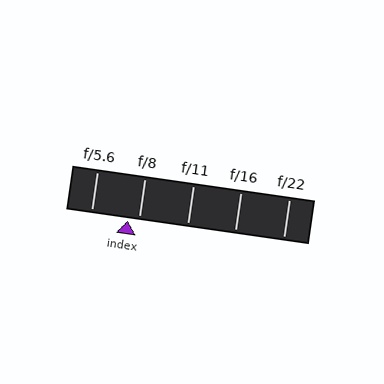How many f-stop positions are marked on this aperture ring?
There are 5 f-stop positions marked.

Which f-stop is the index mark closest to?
The index mark is closest to f/8.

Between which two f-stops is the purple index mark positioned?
The index mark is between f/5.6 and f/8.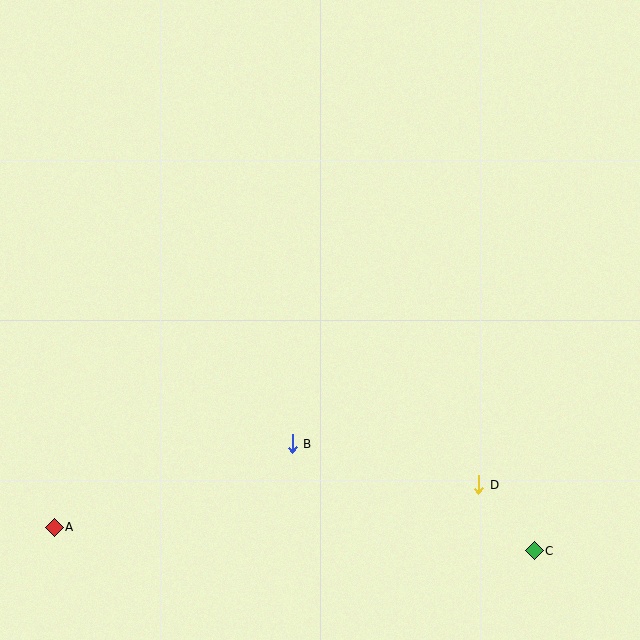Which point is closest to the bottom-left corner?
Point A is closest to the bottom-left corner.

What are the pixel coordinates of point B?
Point B is at (292, 444).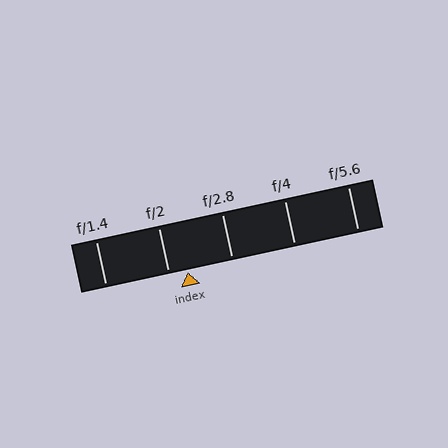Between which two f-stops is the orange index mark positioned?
The index mark is between f/2 and f/2.8.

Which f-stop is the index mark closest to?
The index mark is closest to f/2.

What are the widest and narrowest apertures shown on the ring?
The widest aperture shown is f/1.4 and the narrowest is f/5.6.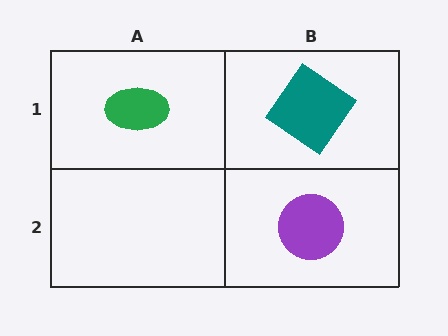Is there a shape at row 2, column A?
No, that cell is empty.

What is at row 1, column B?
A teal diamond.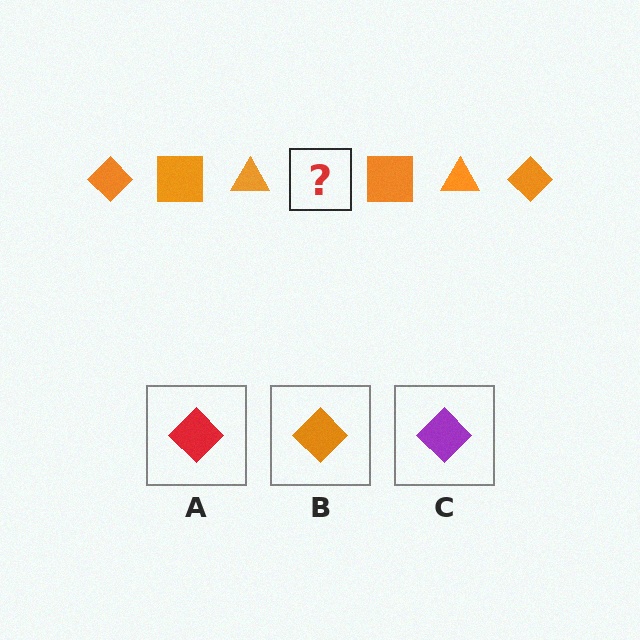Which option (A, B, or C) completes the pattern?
B.